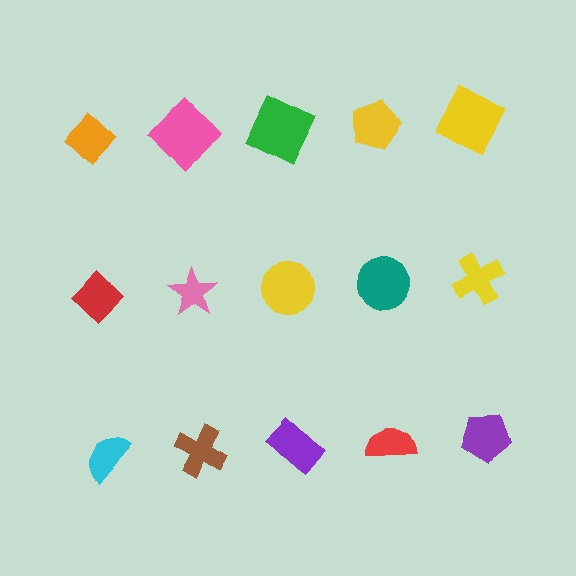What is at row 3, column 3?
A purple rectangle.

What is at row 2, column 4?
A teal circle.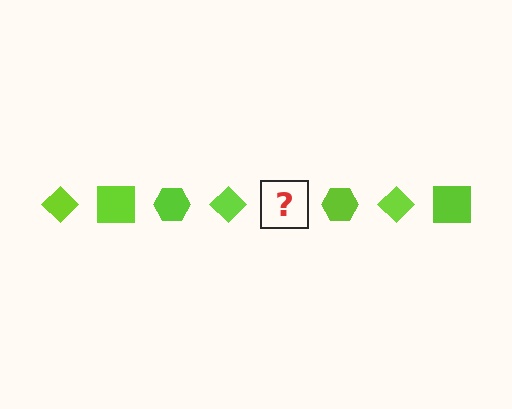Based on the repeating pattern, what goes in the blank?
The blank should be a lime square.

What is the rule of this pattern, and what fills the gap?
The rule is that the pattern cycles through diamond, square, hexagon shapes in lime. The gap should be filled with a lime square.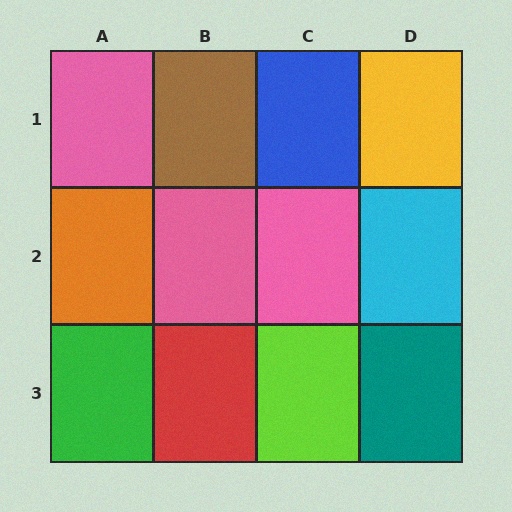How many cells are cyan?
1 cell is cyan.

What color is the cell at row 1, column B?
Brown.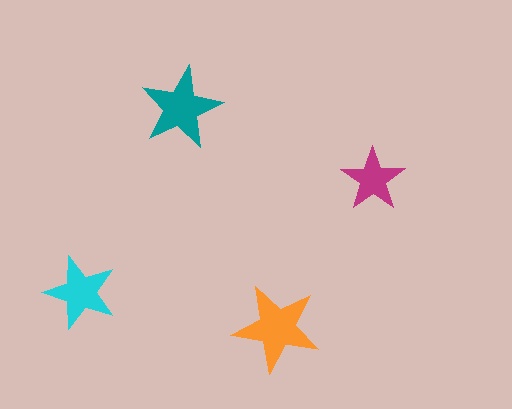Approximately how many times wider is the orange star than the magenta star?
About 1.5 times wider.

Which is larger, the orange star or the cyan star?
The orange one.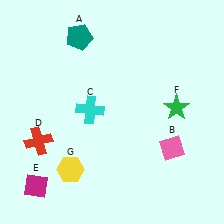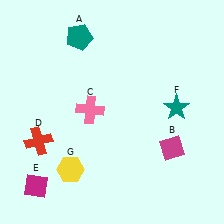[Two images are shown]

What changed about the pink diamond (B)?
In Image 1, B is pink. In Image 2, it changed to magenta.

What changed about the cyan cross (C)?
In Image 1, C is cyan. In Image 2, it changed to pink.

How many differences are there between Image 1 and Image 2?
There are 3 differences between the two images.